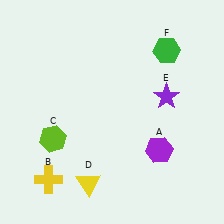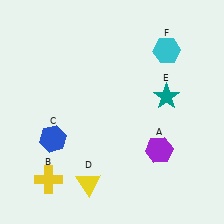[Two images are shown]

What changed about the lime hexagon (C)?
In Image 1, C is lime. In Image 2, it changed to blue.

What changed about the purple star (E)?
In Image 1, E is purple. In Image 2, it changed to teal.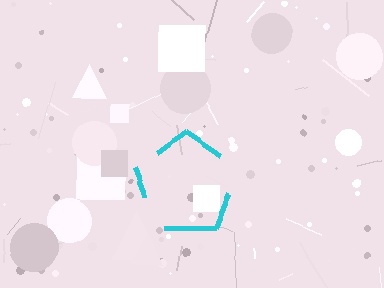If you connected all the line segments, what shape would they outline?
They would outline a pentagon.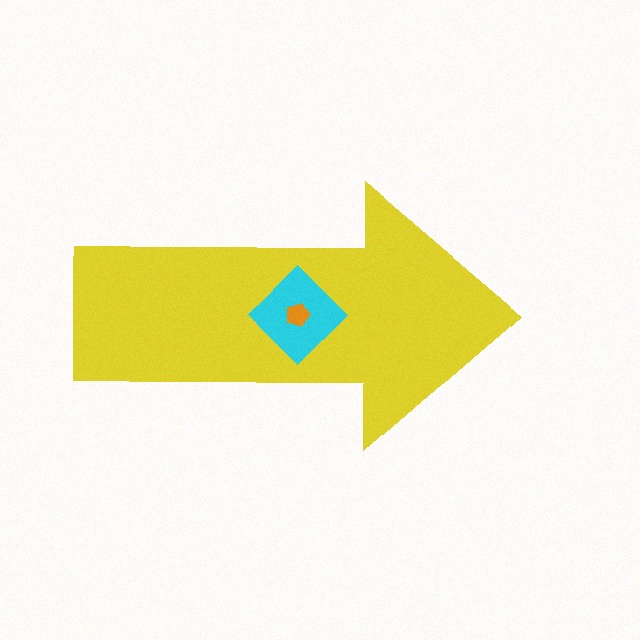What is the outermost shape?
The yellow arrow.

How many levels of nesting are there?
3.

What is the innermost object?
The orange pentagon.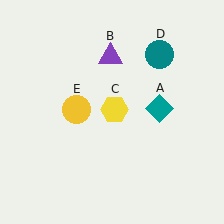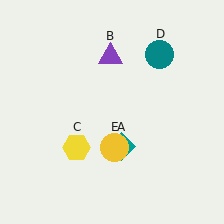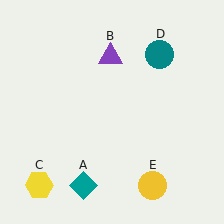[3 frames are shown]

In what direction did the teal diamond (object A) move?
The teal diamond (object A) moved down and to the left.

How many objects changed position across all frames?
3 objects changed position: teal diamond (object A), yellow hexagon (object C), yellow circle (object E).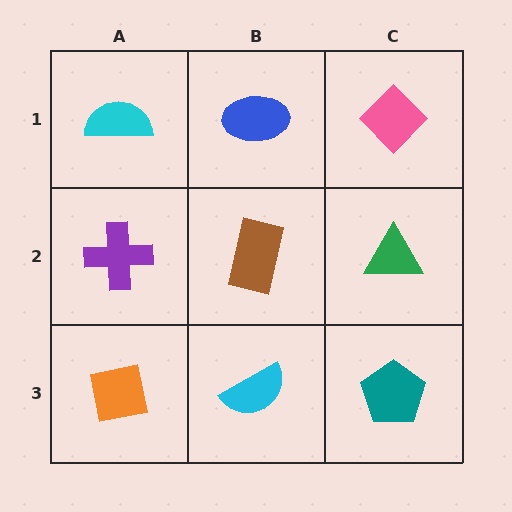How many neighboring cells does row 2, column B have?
4.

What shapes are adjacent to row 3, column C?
A green triangle (row 2, column C), a cyan semicircle (row 3, column B).